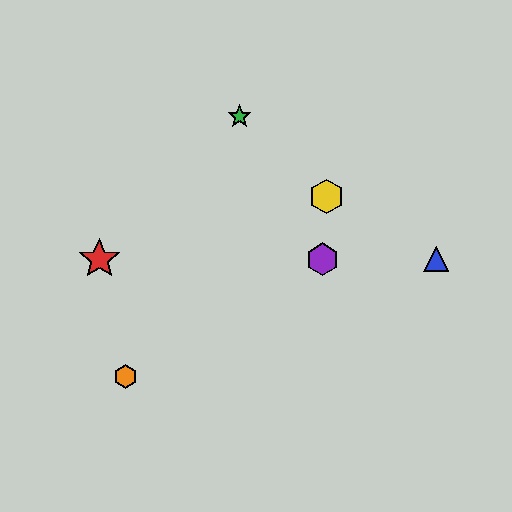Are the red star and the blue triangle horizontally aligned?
Yes, both are at y≈259.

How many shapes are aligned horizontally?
3 shapes (the red star, the blue triangle, the purple hexagon) are aligned horizontally.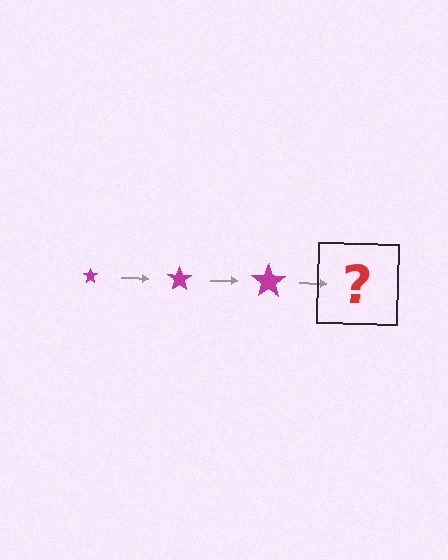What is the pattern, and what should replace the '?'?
The pattern is that the star gets progressively larger each step. The '?' should be a magenta star, larger than the previous one.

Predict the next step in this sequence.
The next step is a magenta star, larger than the previous one.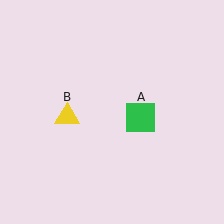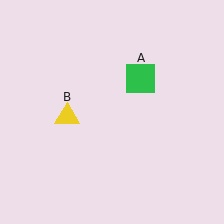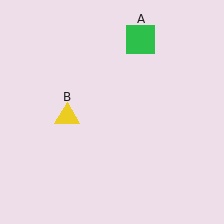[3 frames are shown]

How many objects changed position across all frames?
1 object changed position: green square (object A).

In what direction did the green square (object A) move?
The green square (object A) moved up.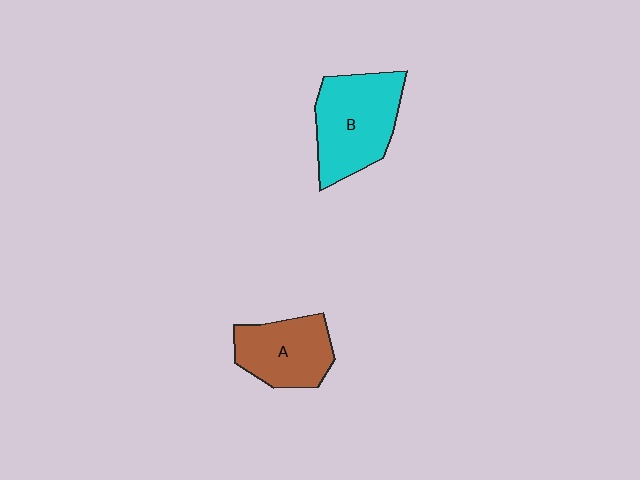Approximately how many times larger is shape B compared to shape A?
Approximately 1.3 times.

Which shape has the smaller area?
Shape A (brown).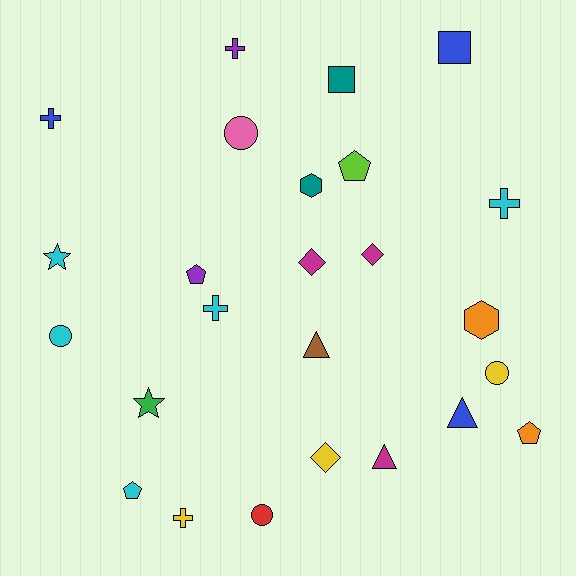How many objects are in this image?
There are 25 objects.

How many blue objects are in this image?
There are 3 blue objects.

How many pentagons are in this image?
There are 4 pentagons.